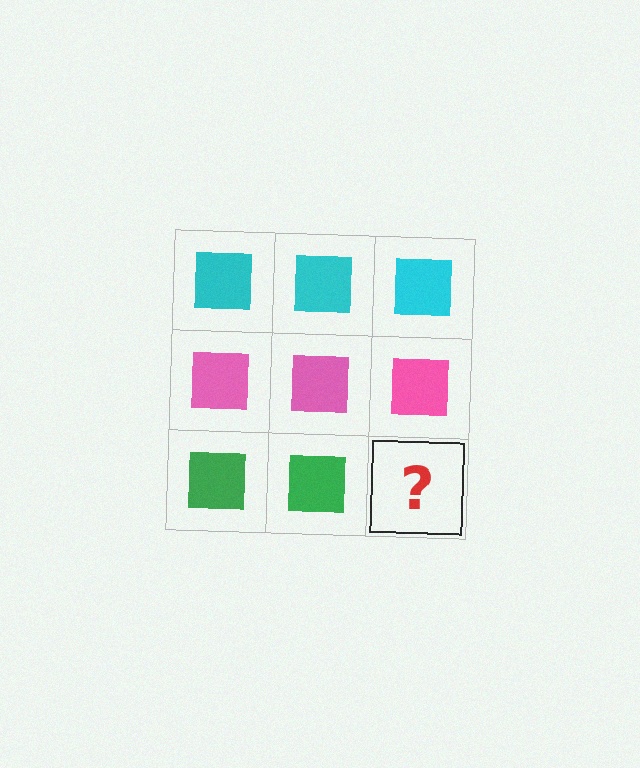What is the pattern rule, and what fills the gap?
The rule is that each row has a consistent color. The gap should be filled with a green square.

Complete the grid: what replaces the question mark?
The question mark should be replaced with a green square.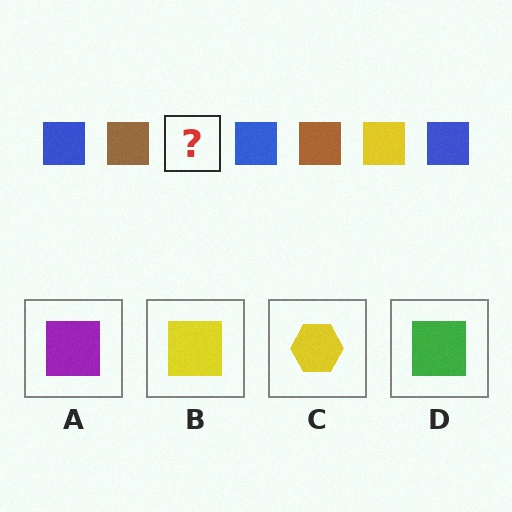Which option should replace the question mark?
Option B.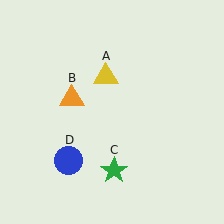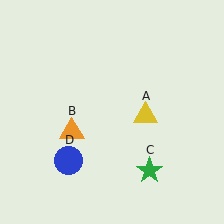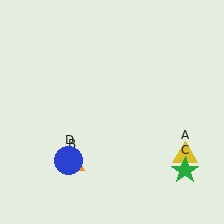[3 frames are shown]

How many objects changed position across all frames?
3 objects changed position: yellow triangle (object A), orange triangle (object B), green star (object C).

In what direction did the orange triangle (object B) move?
The orange triangle (object B) moved down.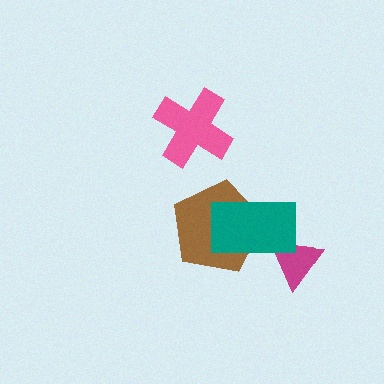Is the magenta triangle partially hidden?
Yes, it is partially covered by another shape.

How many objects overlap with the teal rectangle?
2 objects overlap with the teal rectangle.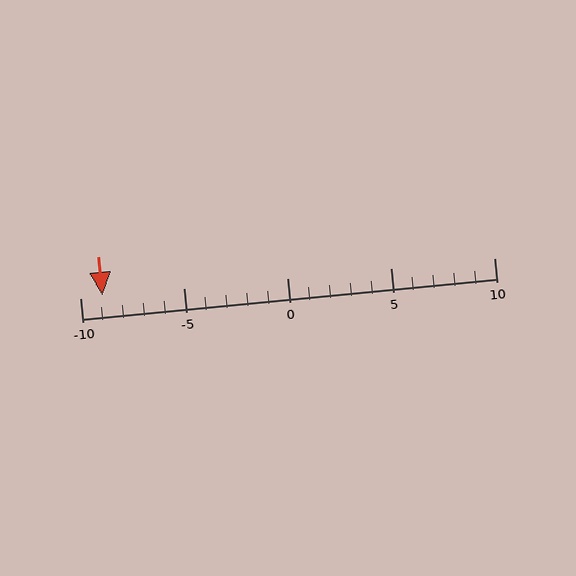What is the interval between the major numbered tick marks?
The major tick marks are spaced 5 units apart.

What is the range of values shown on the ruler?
The ruler shows values from -10 to 10.